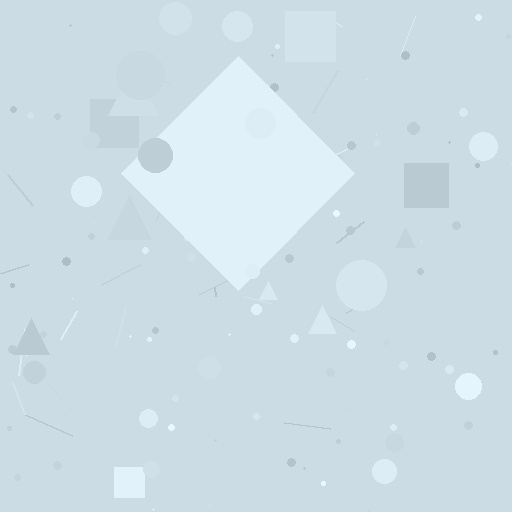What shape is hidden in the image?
A diamond is hidden in the image.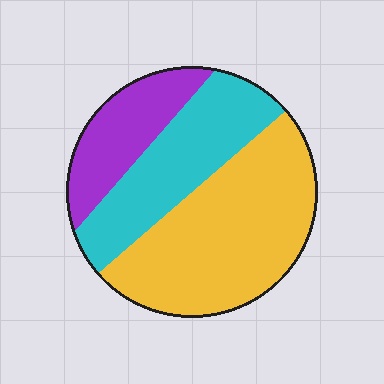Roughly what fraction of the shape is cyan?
Cyan covers 30% of the shape.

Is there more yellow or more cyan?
Yellow.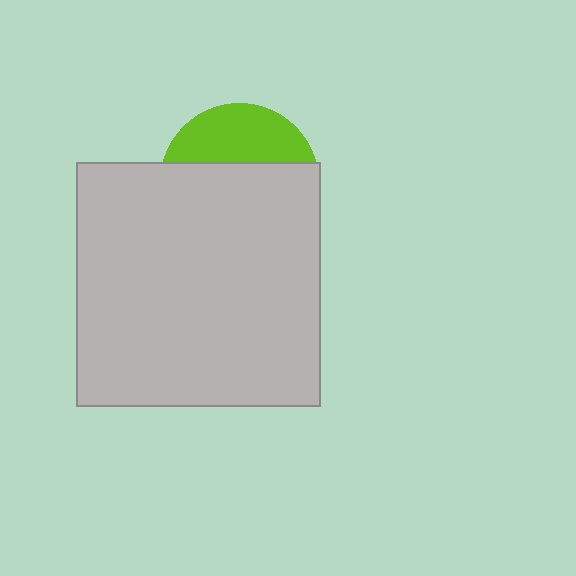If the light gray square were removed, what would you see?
You would see the complete lime circle.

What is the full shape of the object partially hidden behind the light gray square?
The partially hidden object is a lime circle.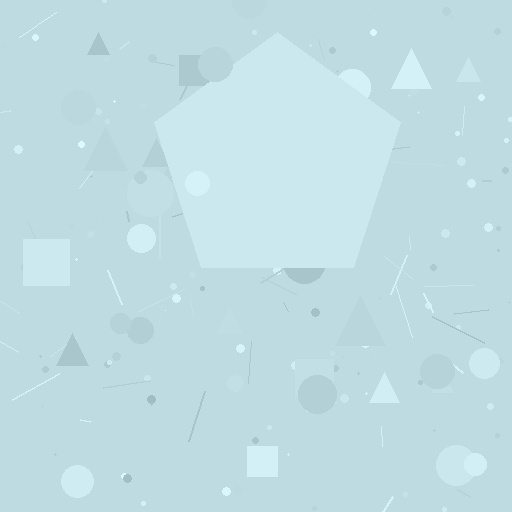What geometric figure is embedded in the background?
A pentagon is embedded in the background.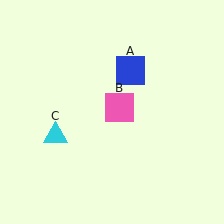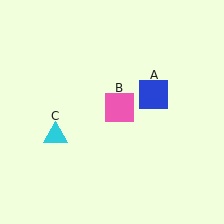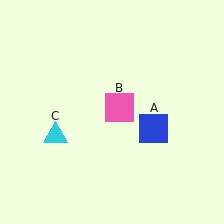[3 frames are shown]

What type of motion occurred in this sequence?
The blue square (object A) rotated clockwise around the center of the scene.